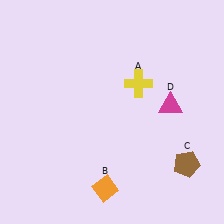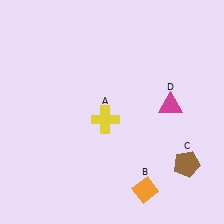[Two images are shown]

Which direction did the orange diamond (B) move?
The orange diamond (B) moved right.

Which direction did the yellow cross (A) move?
The yellow cross (A) moved down.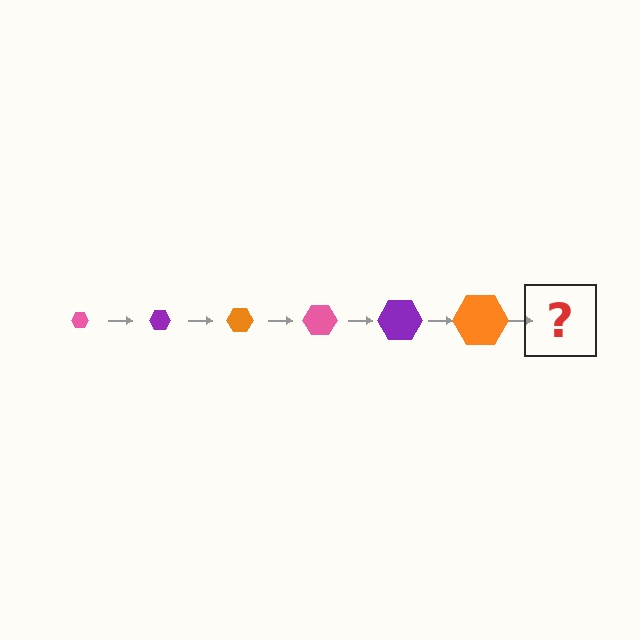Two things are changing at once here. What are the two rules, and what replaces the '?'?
The two rules are that the hexagon grows larger each step and the color cycles through pink, purple, and orange. The '?' should be a pink hexagon, larger than the previous one.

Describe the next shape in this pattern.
It should be a pink hexagon, larger than the previous one.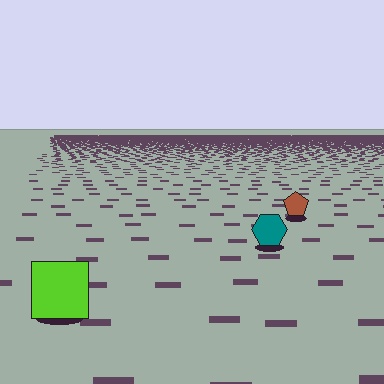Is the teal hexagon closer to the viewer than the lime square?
No. The lime square is closer — you can tell from the texture gradient: the ground texture is coarser near it.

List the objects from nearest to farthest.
From nearest to farthest: the lime square, the teal hexagon, the brown pentagon.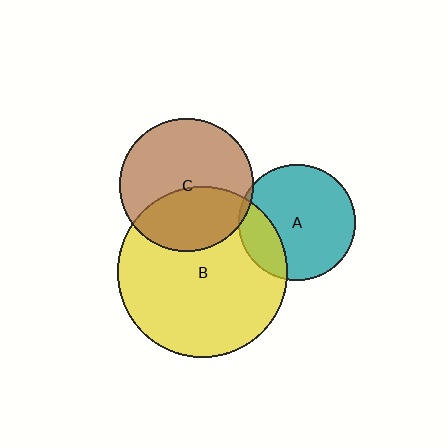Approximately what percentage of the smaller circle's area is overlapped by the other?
Approximately 40%.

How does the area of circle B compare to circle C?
Approximately 1.6 times.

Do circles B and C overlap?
Yes.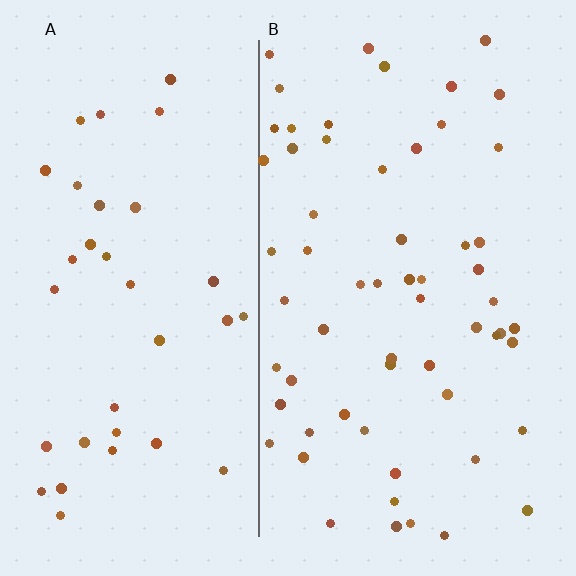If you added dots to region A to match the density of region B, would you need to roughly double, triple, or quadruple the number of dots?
Approximately double.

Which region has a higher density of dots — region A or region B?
B (the right).